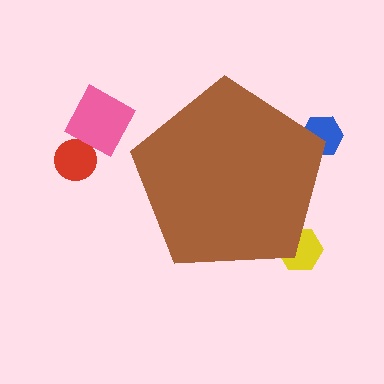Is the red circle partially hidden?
No, the red circle is fully visible.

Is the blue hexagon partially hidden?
Yes, the blue hexagon is partially hidden behind the brown pentagon.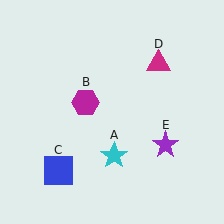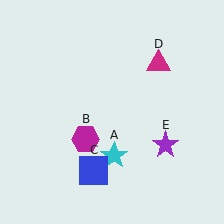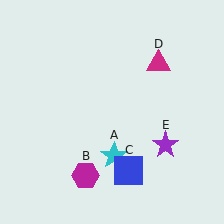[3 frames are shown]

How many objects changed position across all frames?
2 objects changed position: magenta hexagon (object B), blue square (object C).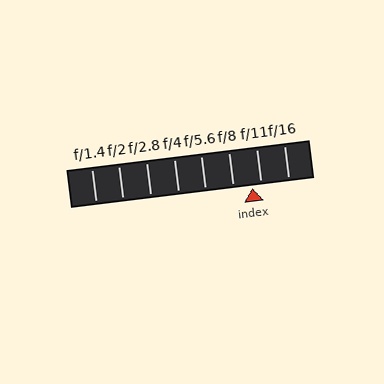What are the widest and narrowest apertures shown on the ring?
The widest aperture shown is f/1.4 and the narrowest is f/16.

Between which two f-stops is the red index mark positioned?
The index mark is between f/8 and f/11.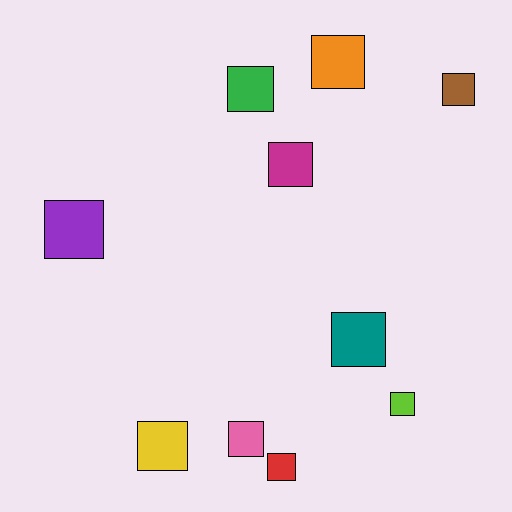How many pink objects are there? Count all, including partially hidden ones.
There is 1 pink object.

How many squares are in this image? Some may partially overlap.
There are 10 squares.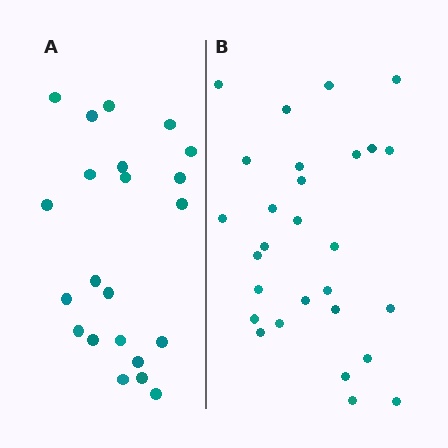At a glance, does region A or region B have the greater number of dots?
Region B (the right region) has more dots.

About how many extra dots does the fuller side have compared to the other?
Region B has about 6 more dots than region A.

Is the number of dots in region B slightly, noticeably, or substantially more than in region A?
Region B has noticeably more, but not dramatically so. The ratio is roughly 1.3 to 1.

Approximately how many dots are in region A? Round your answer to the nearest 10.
About 20 dots. (The exact count is 22, which rounds to 20.)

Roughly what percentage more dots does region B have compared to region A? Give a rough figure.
About 25% more.